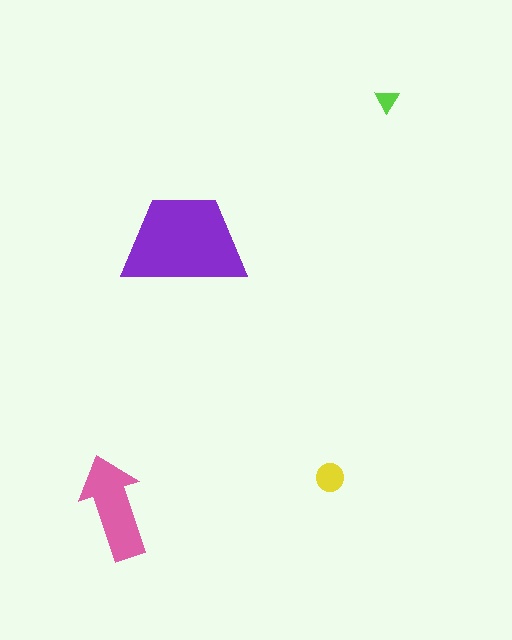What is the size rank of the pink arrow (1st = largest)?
2nd.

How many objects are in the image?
There are 4 objects in the image.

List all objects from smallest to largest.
The lime triangle, the yellow circle, the pink arrow, the purple trapezoid.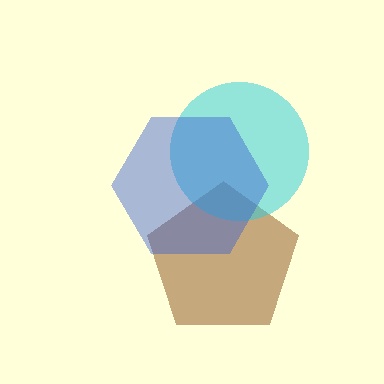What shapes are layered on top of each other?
The layered shapes are: a brown pentagon, a cyan circle, a blue hexagon.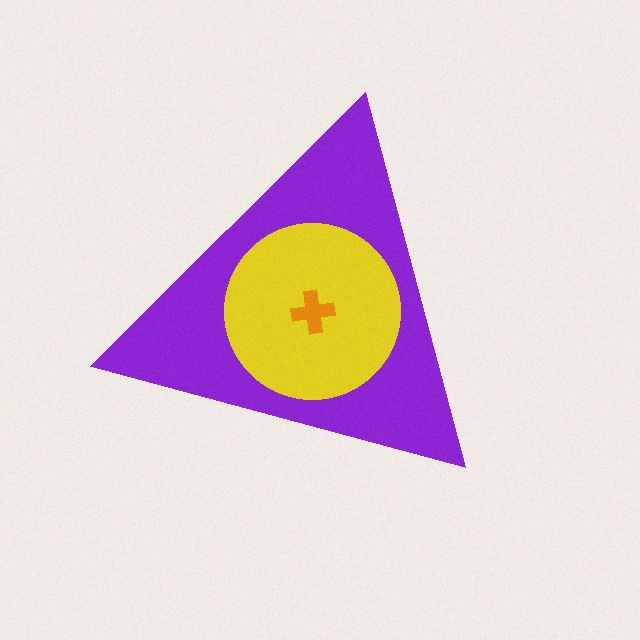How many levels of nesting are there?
3.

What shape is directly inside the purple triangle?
The yellow circle.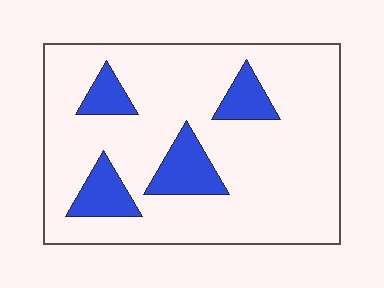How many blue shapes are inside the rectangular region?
4.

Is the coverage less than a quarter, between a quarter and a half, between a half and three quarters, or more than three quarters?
Less than a quarter.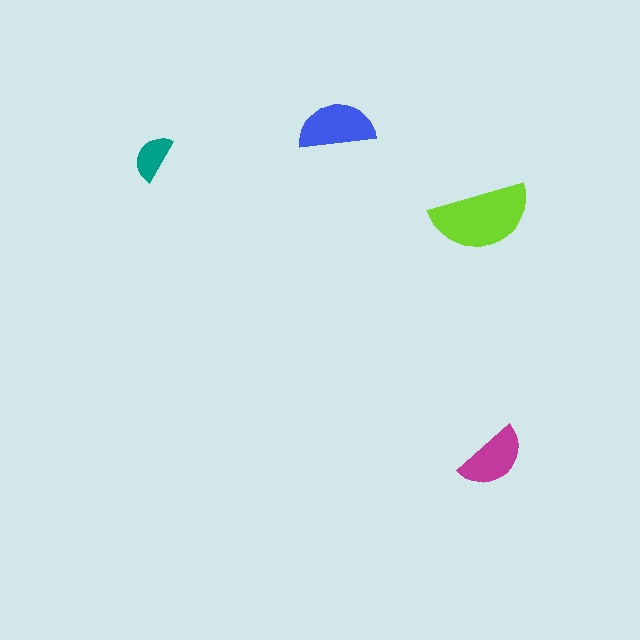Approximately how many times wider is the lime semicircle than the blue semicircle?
About 1.5 times wider.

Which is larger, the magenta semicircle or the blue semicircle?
The blue one.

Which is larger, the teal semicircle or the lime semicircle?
The lime one.